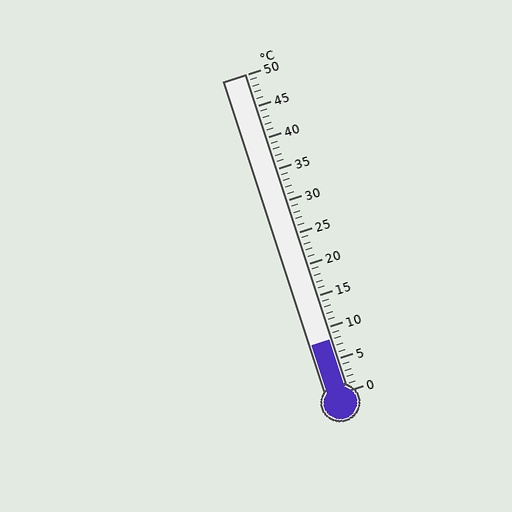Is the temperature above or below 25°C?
The temperature is below 25°C.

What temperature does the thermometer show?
The thermometer shows approximately 8°C.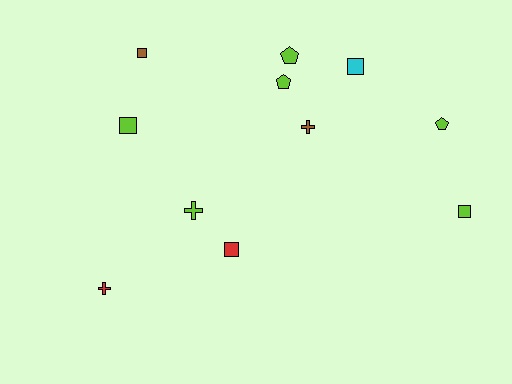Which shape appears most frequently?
Square, with 5 objects.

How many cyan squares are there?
There is 1 cyan square.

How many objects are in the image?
There are 11 objects.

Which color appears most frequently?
Lime, with 6 objects.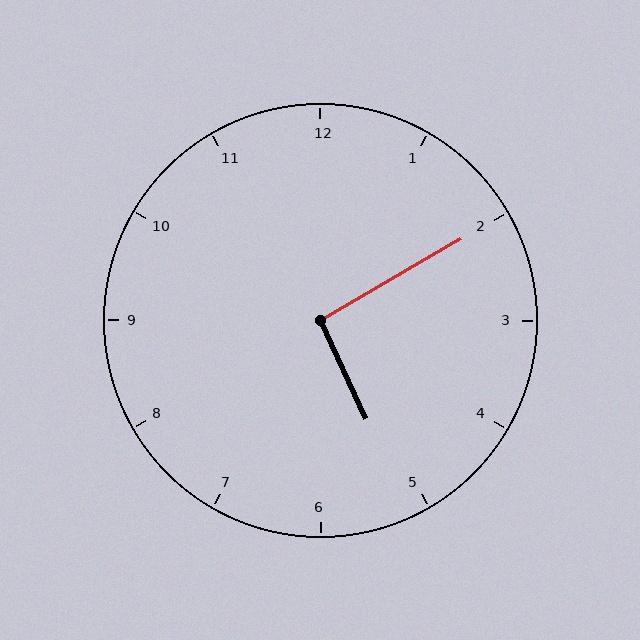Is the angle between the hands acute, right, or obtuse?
It is right.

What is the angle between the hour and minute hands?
Approximately 95 degrees.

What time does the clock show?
5:10.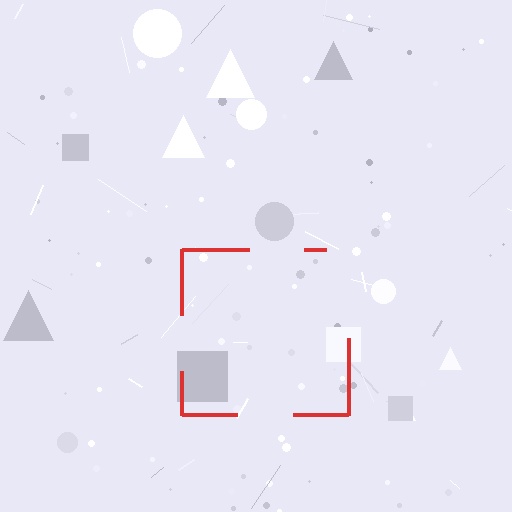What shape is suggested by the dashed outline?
The dashed outline suggests a square.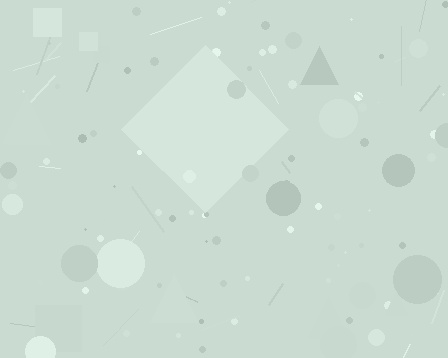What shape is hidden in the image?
A diamond is hidden in the image.